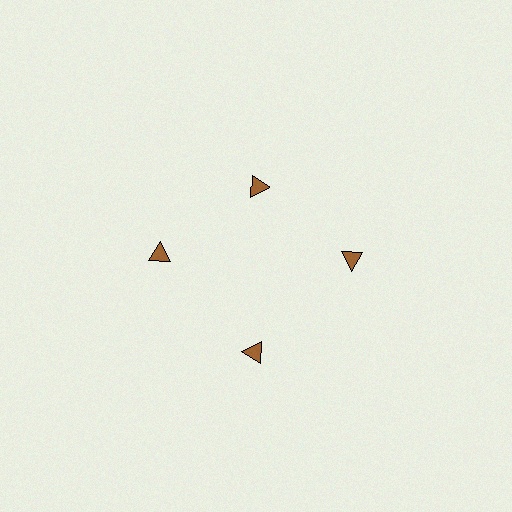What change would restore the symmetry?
The symmetry would be restored by moving it outward, back onto the ring so that all 4 triangles sit at equal angles and equal distance from the center.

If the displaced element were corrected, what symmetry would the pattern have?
It would have 4-fold rotational symmetry — the pattern would map onto itself every 90 degrees.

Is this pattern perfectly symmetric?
No. The 4 brown triangles are arranged in a ring, but one element near the 12 o'clock position is pulled inward toward the center, breaking the 4-fold rotational symmetry.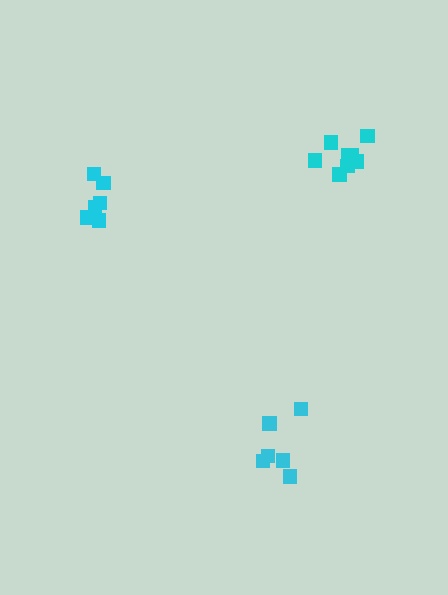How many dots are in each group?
Group 1: 8 dots, Group 2: 6 dots, Group 3: 6 dots (20 total).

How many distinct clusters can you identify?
There are 3 distinct clusters.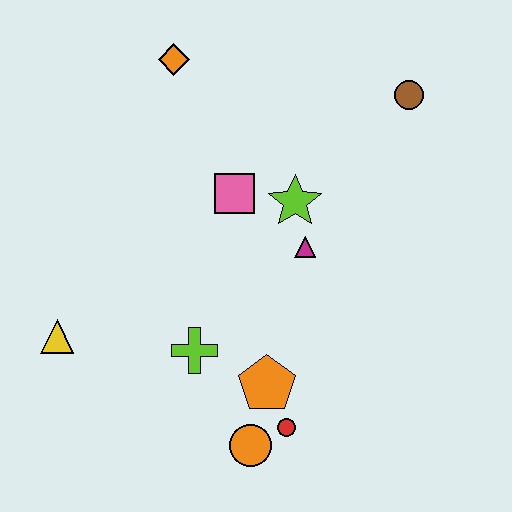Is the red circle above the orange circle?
Yes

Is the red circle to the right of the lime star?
No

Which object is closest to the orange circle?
The red circle is closest to the orange circle.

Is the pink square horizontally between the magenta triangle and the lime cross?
Yes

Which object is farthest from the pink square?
The orange circle is farthest from the pink square.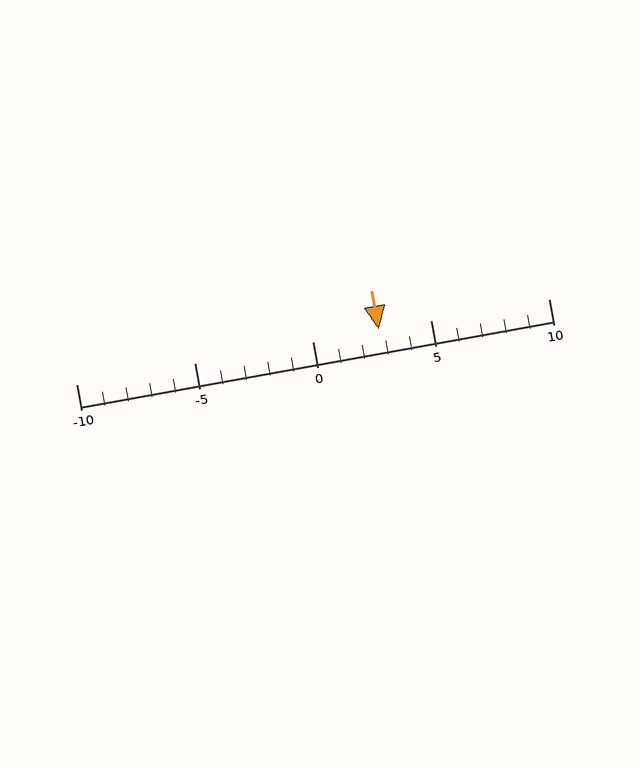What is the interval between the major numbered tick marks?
The major tick marks are spaced 5 units apart.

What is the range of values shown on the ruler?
The ruler shows values from -10 to 10.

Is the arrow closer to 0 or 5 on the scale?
The arrow is closer to 5.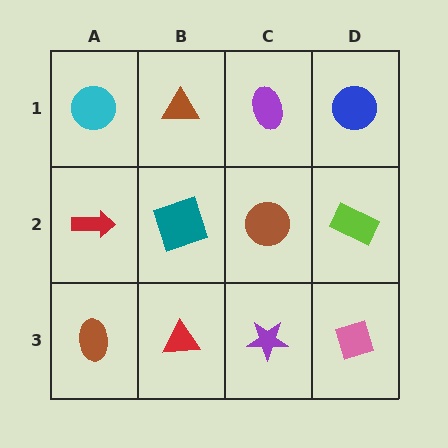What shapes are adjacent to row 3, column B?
A teal square (row 2, column B), a brown ellipse (row 3, column A), a purple star (row 3, column C).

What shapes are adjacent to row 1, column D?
A lime rectangle (row 2, column D), a purple ellipse (row 1, column C).